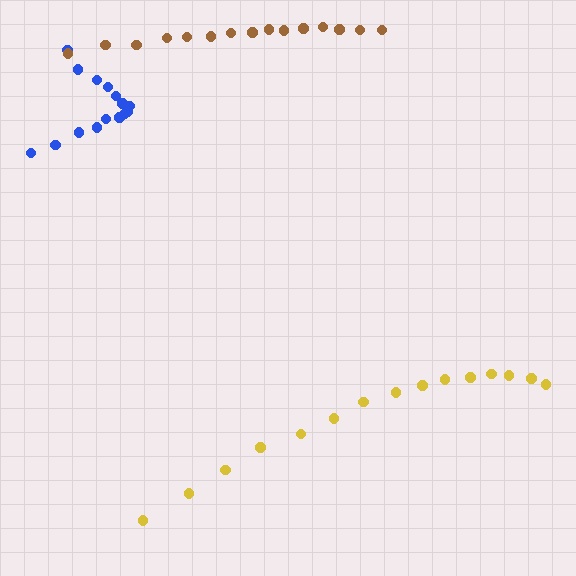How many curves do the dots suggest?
There are 3 distinct paths.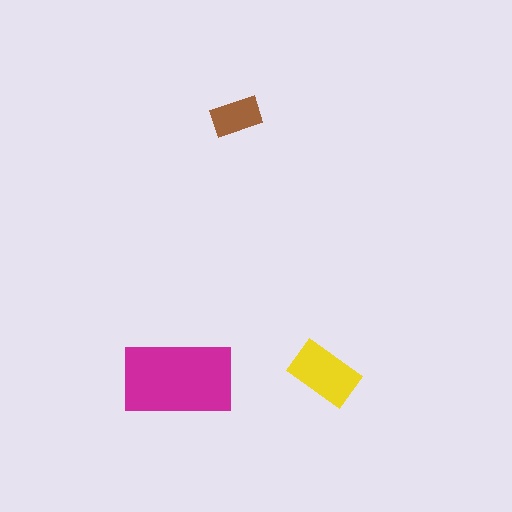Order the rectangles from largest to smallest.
the magenta one, the yellow one, the brown one.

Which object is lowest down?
The magenta rectangle is bottommost.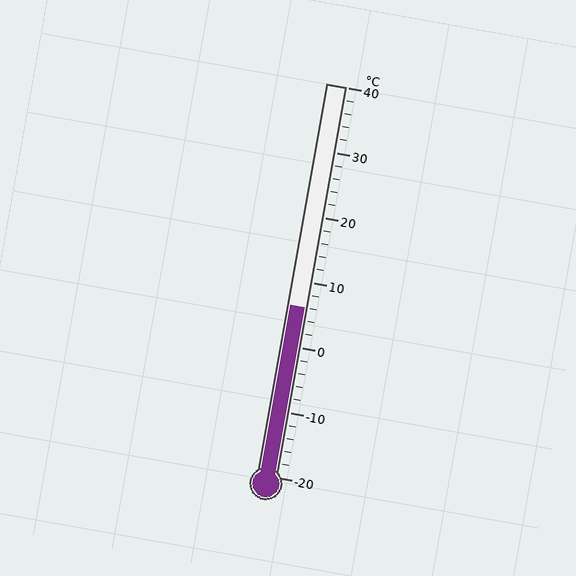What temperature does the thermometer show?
The thermometer shows approximately 6°C.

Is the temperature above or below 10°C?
The temperature is below 10°C.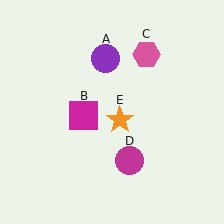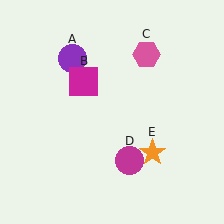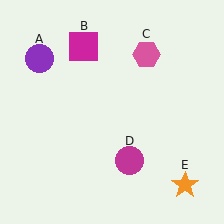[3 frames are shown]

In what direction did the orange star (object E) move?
The orange star (object E) moved down and to the right.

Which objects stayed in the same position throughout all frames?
Pink hexagon (object C) and magenta circle (object D) remained stationary.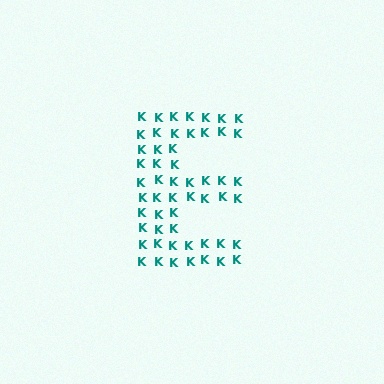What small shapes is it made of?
It is made of small letter K's.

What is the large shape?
The large shape is the letter E.